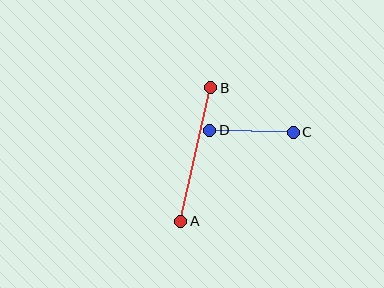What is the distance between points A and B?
The distance is approximately 137 pixels.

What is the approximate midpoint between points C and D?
The midpoint is at approximately (251, 131) pixels.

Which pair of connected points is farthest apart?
Points A and B are farthest apart.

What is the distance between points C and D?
The distance is approximately 83 pixels.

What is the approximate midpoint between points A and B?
The midpoint is at approximately (196, 154) pixels.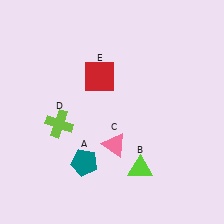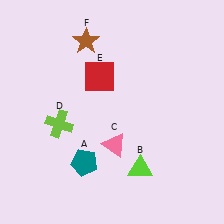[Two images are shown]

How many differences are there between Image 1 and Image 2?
There is 1 difference between the two images.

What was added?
A brown star (F) was added in Image 2.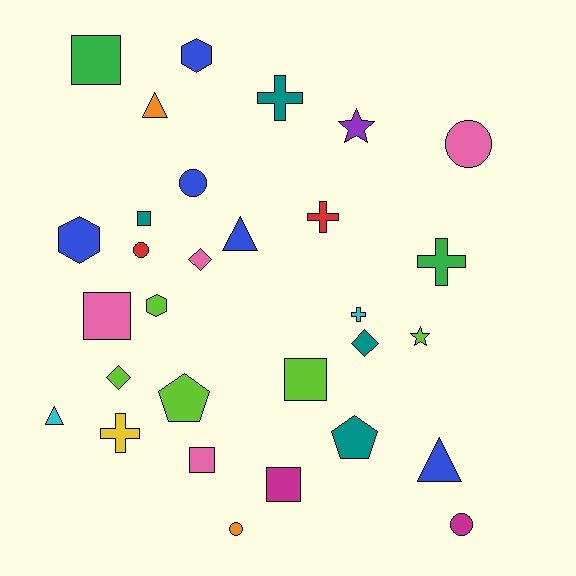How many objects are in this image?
There are 30 objects.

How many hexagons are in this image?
There are 3 hexagons.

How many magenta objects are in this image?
There are 2 magenta objects.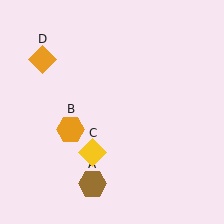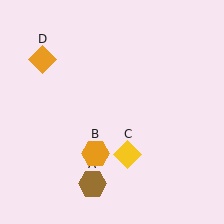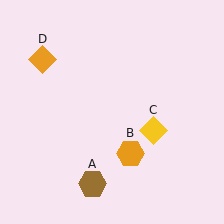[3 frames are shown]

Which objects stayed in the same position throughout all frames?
Brown hexagon (object A) and orange diamond (object D) remained stationary.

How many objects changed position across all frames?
2 objects changed position: orange hexagon (object B), yellow diamond (object C).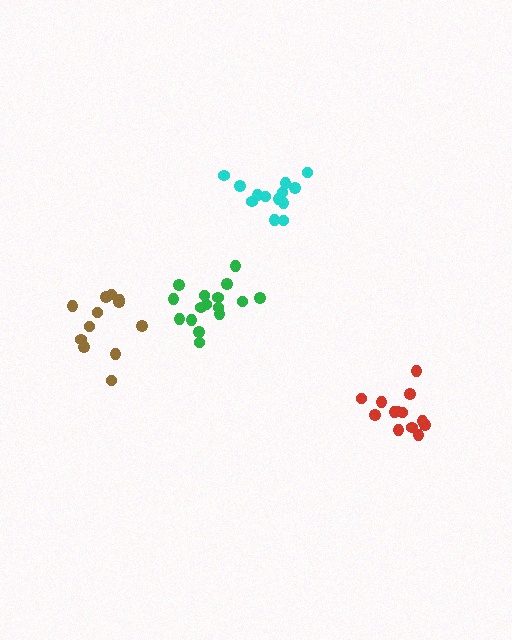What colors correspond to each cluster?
The clusters are colored: cyan, green, brown, red.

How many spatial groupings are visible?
There are 4 spatial groupings.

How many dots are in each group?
Group 1: 13 dots, Group 2: 16 dots, Group 3: 12 dots, Group 4: 13 dots (54 total).